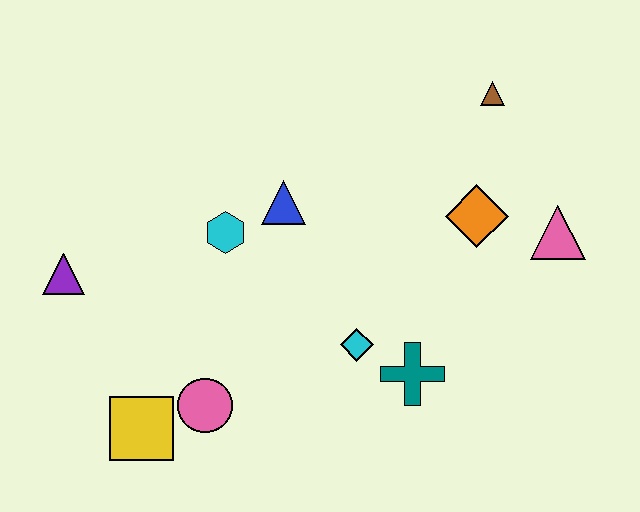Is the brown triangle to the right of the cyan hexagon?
Yes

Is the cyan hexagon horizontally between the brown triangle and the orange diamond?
No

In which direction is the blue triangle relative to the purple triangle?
The blue triangle is to the right of the purple triangle.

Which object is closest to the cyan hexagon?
The blue triangle is closest to the cyan hexagon.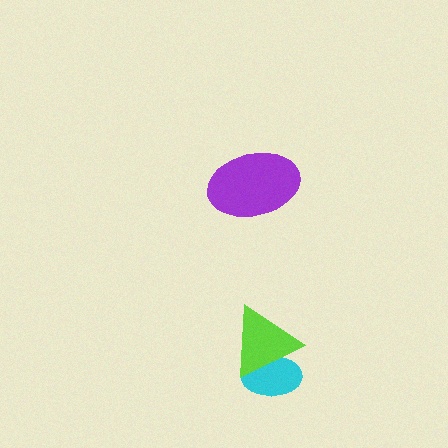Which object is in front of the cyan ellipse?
The lime triangle is in front of the cyan ellipse.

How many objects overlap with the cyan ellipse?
1 object overlaps with the cyan ellipse.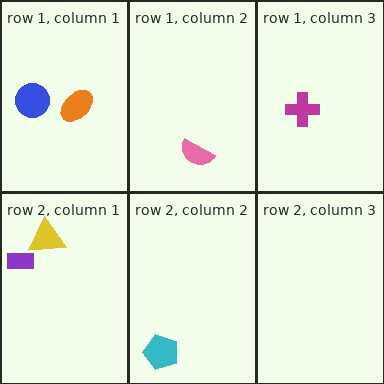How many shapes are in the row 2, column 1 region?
2.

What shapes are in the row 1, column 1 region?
The blue circle, the orange ellipse.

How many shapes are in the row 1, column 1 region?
2.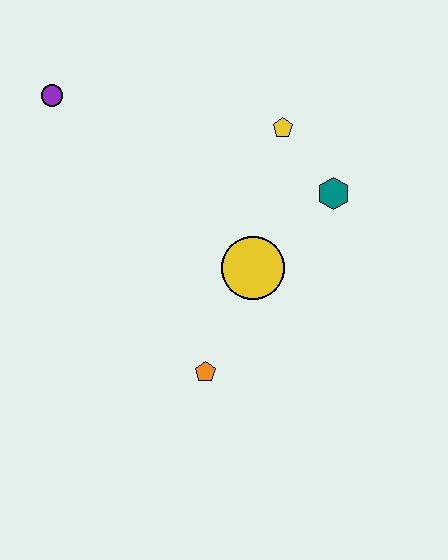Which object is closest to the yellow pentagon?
The teal hexagon is closest to the yellow pentagon.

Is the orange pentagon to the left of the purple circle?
No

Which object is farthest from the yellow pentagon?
The orange pentagon is farthest from the yellow pentagon.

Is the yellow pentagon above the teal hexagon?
Yes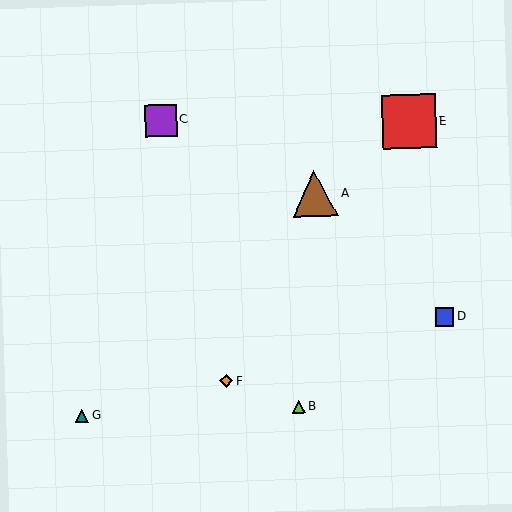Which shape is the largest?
The red square (labeled E) is the largest.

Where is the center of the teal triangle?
The center of the teal triangle is at (82, 416).